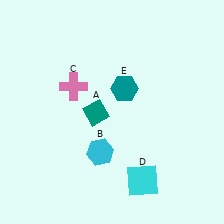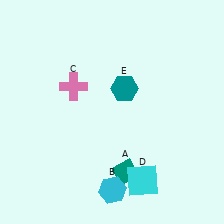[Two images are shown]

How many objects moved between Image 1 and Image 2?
2 objects moved between the two images.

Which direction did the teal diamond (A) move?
The teal diamond (A) moved down.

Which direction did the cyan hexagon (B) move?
The cyan hexagon (B) moved down.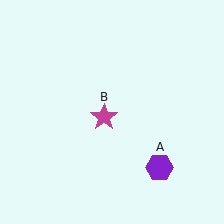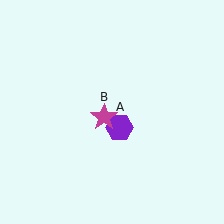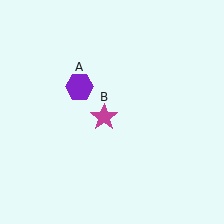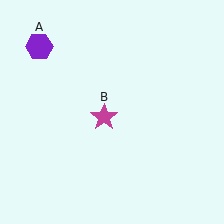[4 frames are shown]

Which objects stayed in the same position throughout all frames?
Magenta star (object B) remained stationary.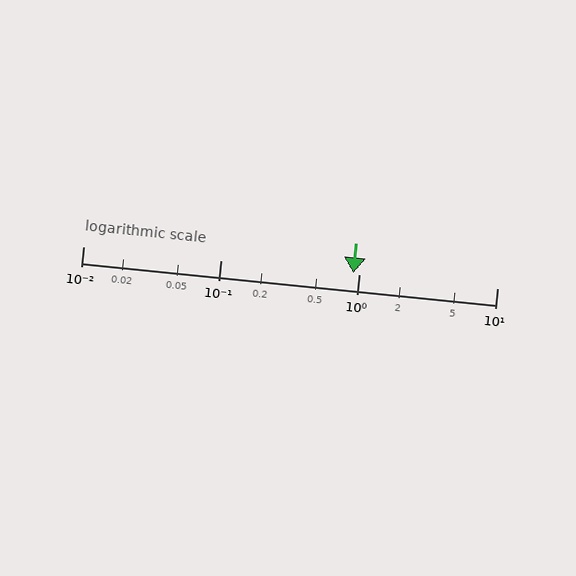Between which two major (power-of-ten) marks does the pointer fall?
The pointer is between 0.1 and 1.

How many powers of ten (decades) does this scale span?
The scale spans 3 decades, from 0.01 to 10.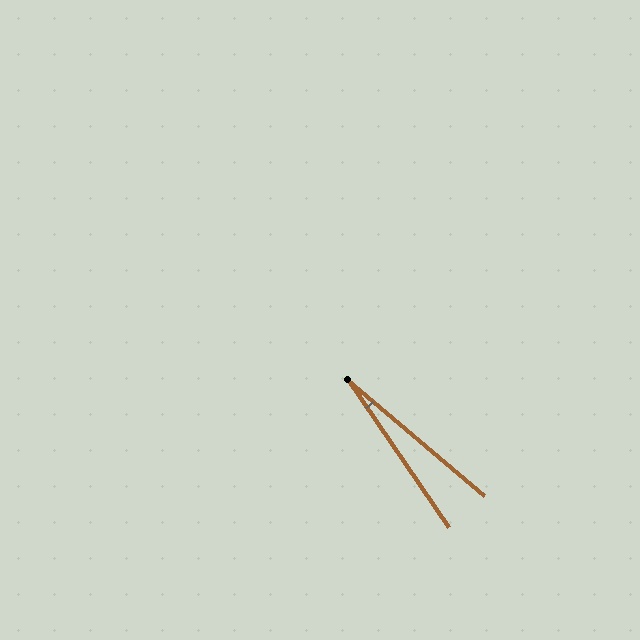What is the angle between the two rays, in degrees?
Approximately 15 degrees.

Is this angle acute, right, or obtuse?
It is acute.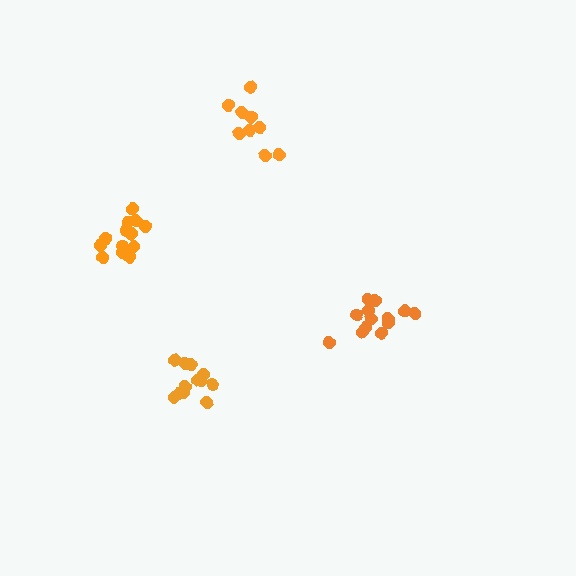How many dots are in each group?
Group 1: 13 dots, Group 2: 13 dots, Group 3: 12 dots, Group 4: 9 dots (47 total).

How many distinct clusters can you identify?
There are 4 distinct clusters.